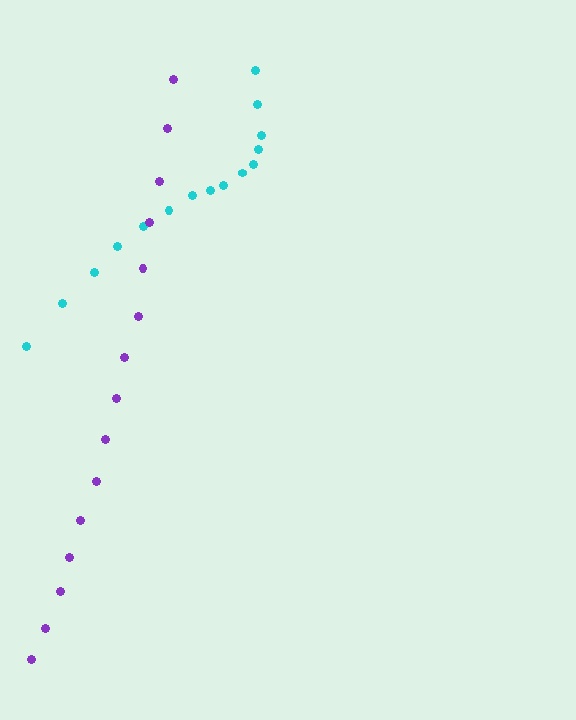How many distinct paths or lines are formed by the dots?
There are 2 distinct paths.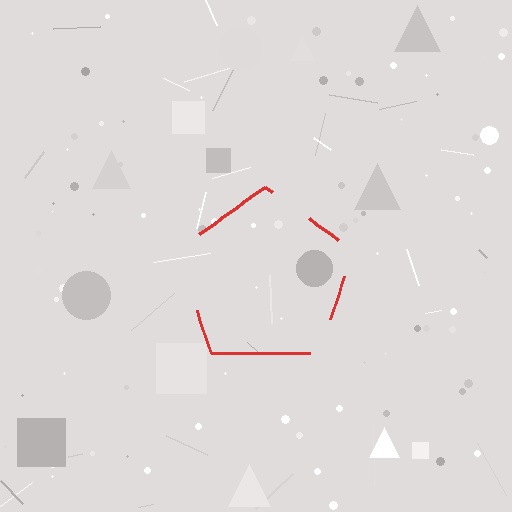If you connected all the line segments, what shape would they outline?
They would outline a pentagon.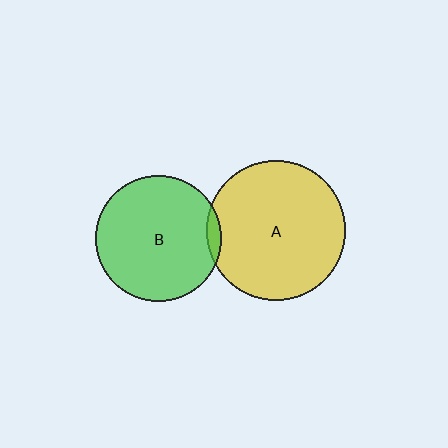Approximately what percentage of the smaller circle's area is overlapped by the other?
Approximately 5%.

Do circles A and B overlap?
Yes.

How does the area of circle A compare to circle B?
Approximately 1.2 times.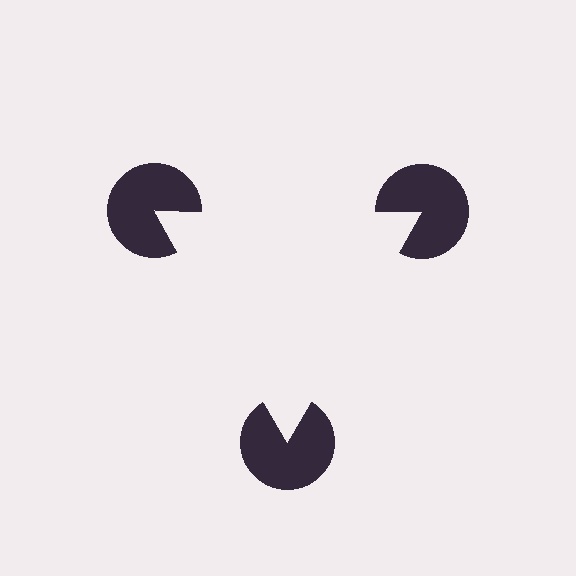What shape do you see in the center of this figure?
An illusory triangle — its edges are inferred from the aligned wedge cuts in the pac-man discs, not physically drawn.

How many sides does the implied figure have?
3 sides.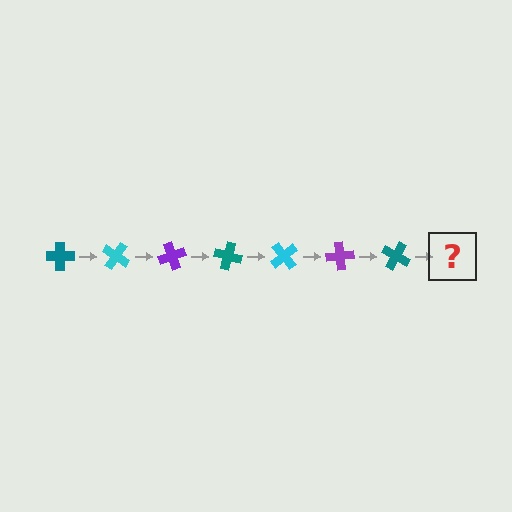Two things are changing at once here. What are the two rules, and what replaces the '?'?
The two rules are that it rotates 35 degrees each step and the color cycles through teal, cyan, and purple. The '?' should be a cyan cross, rotated 245 degrees from the start.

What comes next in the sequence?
The next element should be a cyan cross, rotated 245 degrees from the start.